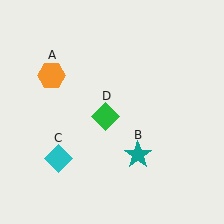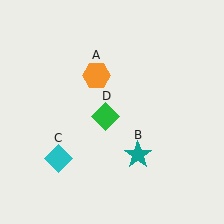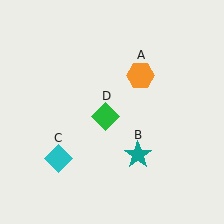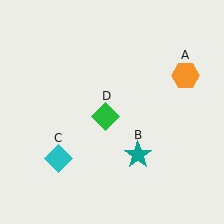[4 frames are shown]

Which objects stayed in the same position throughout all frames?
Teal star (object B) and cyan diamond (object C) and green diamond (object D) remained stationary.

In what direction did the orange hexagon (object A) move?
The orange hexagon (object A) moved right.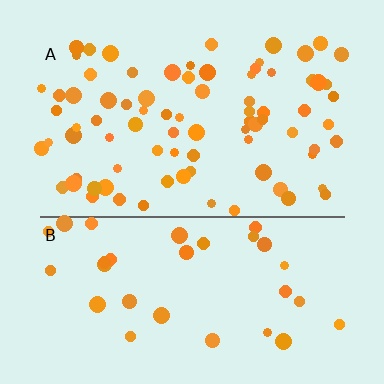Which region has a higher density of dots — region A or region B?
A (the top).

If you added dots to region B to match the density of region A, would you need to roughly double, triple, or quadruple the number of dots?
Approximately double.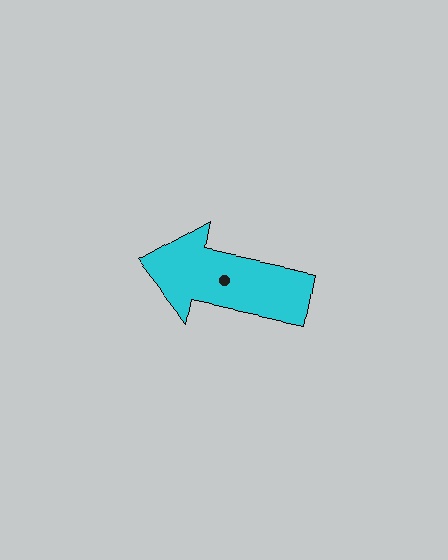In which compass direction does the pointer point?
West.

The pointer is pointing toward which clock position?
Roughly 9 o'clock.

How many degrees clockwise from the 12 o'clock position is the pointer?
Approximately 281 degrees.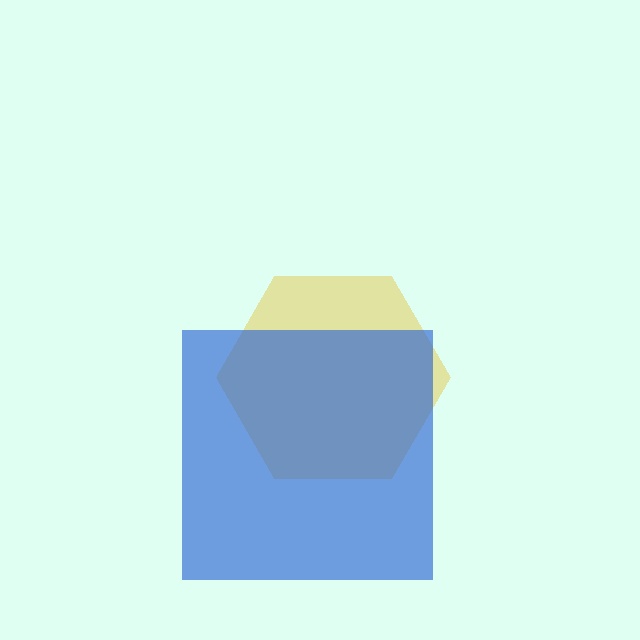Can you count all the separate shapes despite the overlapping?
Yes, there are 2 separate shapes.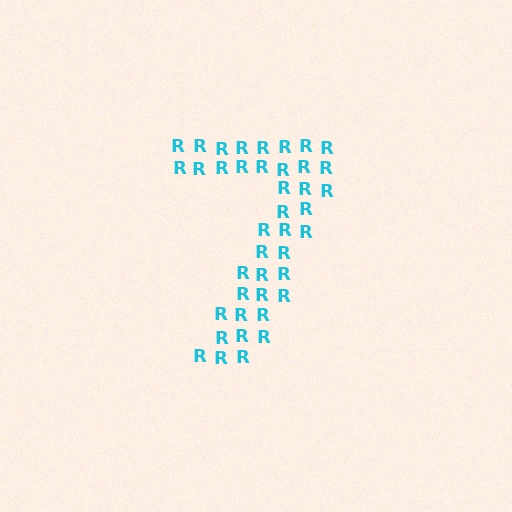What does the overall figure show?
The overall figure shows the digit 7.